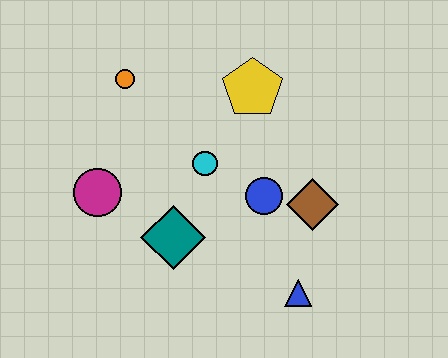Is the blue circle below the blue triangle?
No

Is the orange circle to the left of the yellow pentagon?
Yes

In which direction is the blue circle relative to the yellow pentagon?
The blue circle is below the yellow pentagon.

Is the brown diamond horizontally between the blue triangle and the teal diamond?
No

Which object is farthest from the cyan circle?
The blue triangle is farthest from the cyan circle.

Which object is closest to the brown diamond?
The blue circle is closest to the brown diamond.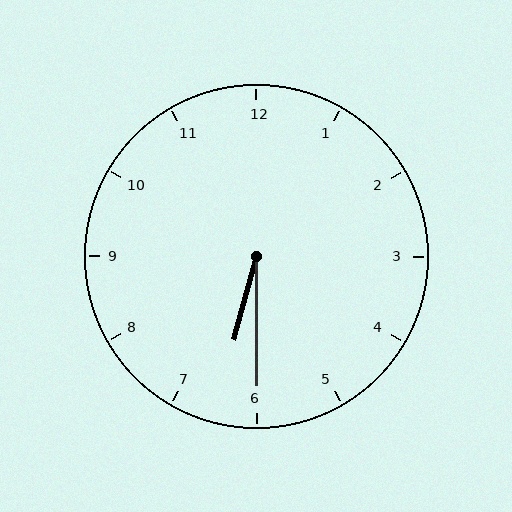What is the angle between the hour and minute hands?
Approximately 15 degrees.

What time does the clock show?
6:30.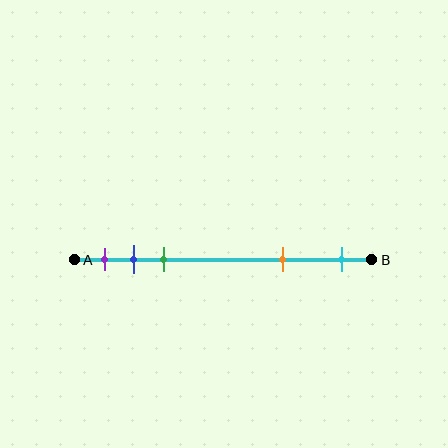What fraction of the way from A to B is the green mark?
The green mark is approximately 30% (0.3) of the way from A to B.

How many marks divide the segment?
There are 5 marks dividing the segment.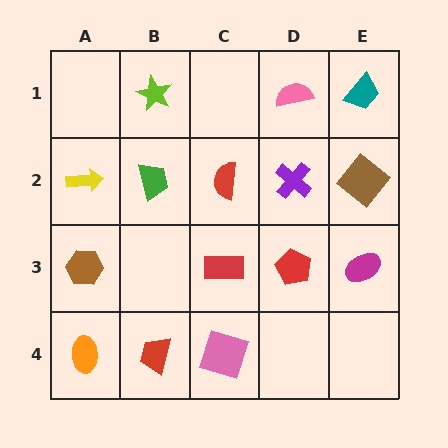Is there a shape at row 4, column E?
No, that cell is empty.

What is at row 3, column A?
A brown hexagon.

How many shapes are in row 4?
3 shapes.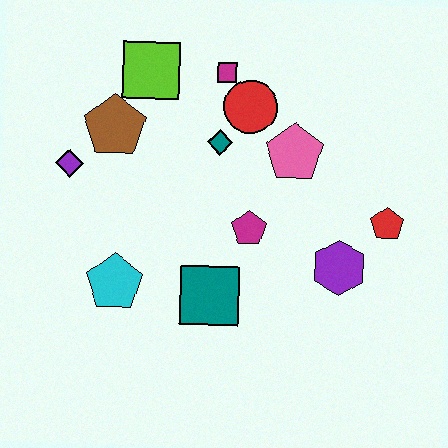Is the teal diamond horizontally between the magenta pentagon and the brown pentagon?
Yes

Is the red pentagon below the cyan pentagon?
No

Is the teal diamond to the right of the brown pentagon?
Yes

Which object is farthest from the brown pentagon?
The red pentagon is farthest from the brown pentagon.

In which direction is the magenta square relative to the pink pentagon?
The magenta square is above the pink pentagon.